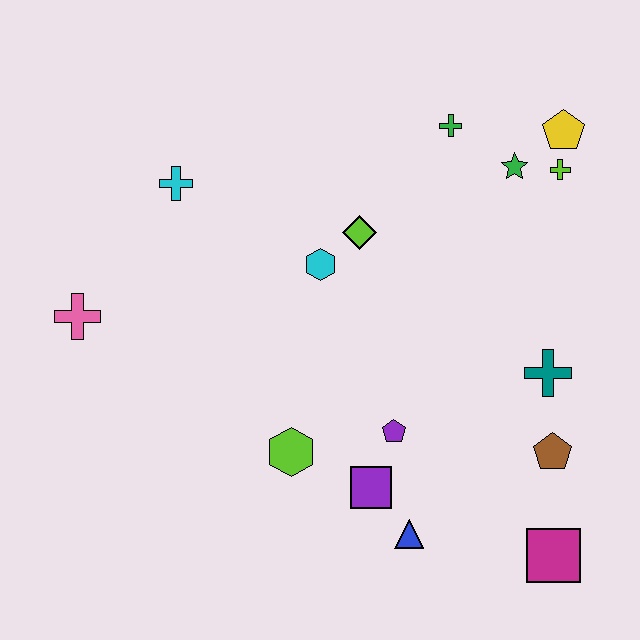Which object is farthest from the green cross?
The magenta square is farthest from the green cross.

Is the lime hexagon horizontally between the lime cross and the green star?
No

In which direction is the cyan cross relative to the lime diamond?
The cyan cross is to the left of the lime diamond.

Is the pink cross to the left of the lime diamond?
Yes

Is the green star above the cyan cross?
Yes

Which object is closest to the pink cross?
The cyan cross is closest to the pink cross.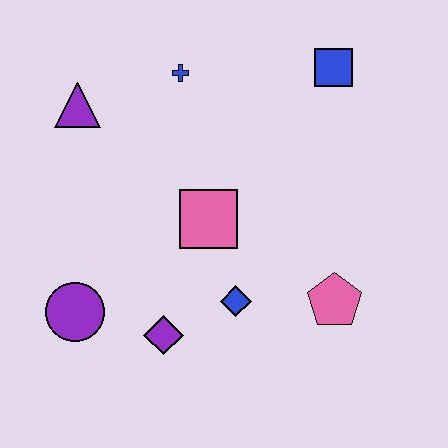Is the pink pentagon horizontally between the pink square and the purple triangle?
No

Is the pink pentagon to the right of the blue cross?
Yes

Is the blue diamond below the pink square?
Yes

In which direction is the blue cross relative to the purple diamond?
The blue cross is above the purple diamond.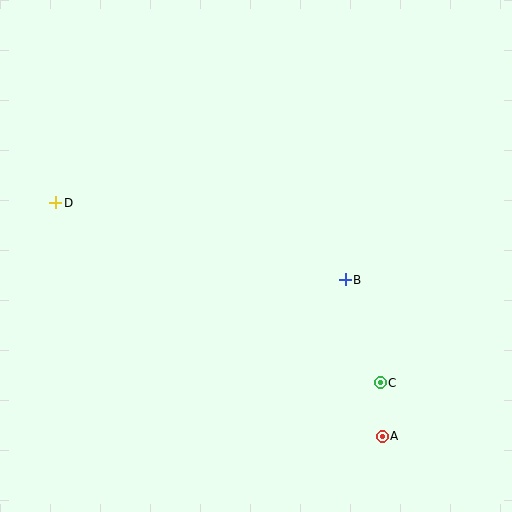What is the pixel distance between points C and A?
The distance between C and A is 53 pixels.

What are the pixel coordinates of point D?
Point D is at (56, 203).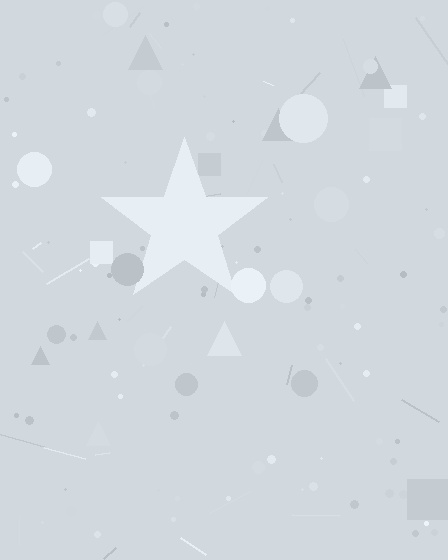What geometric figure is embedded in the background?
A star is embedded in the background.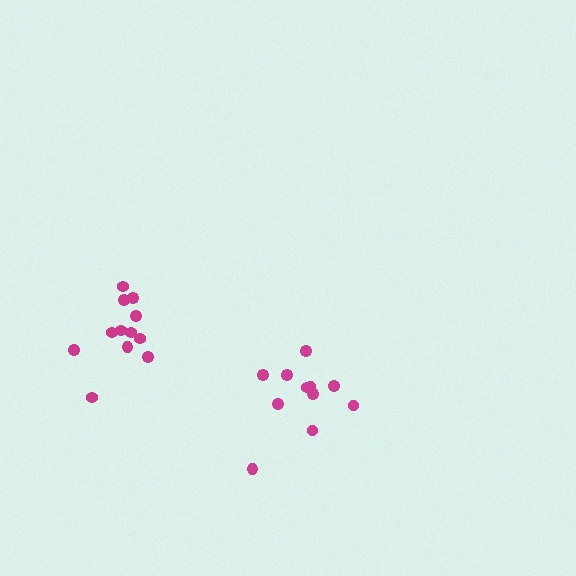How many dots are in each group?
Group 1: 12 dots, Group 2: 11 dots (23 total).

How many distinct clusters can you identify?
There are 2 distinct clusters.